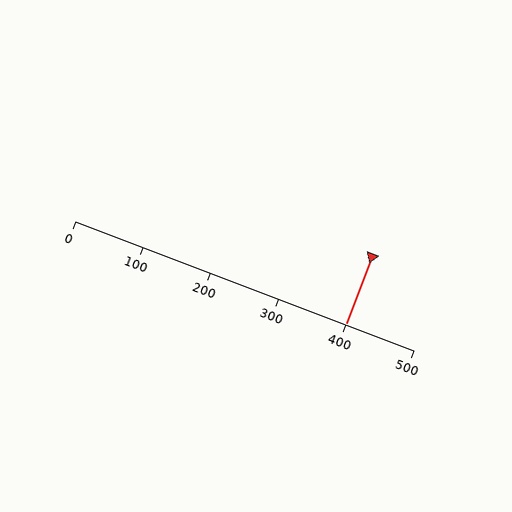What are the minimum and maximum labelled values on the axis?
The axis runs from 0 to 500.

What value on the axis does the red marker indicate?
The marker indicates approximately 400.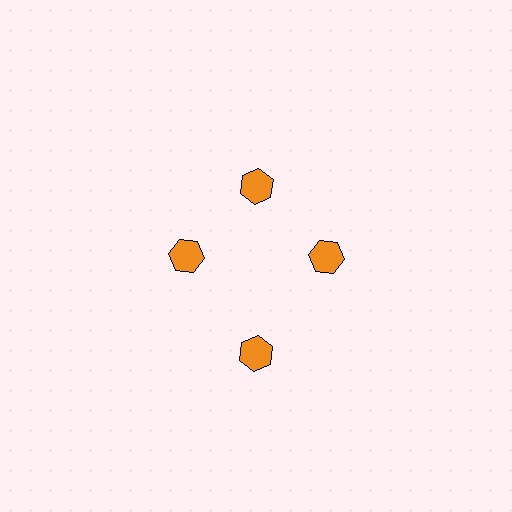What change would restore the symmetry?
The symmetry would be restored by moving it inward, back onto the ring so that all 4 hexagons sit at equal angles and equal distance from the center.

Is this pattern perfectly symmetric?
No. The 4 orange hexagons are arranged in a ring, but one element near the 6 o'clock position is pushed outward from the center, breaking the 4-fold rotational symmetry.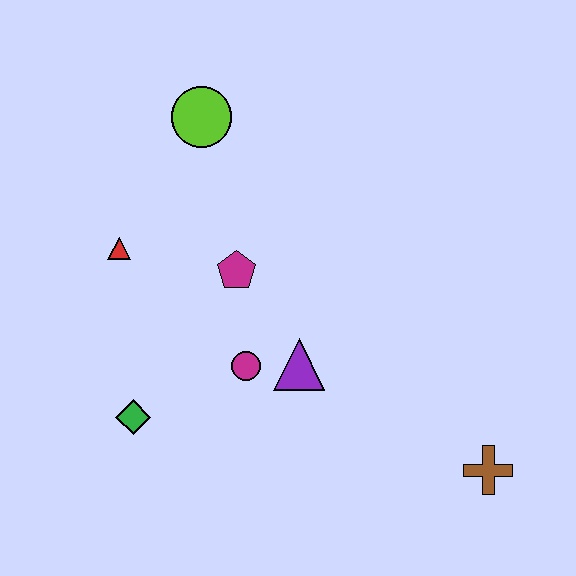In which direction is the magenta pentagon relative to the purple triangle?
The magenta pentagon is above the purple triangle.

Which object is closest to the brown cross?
The purple triangle is closest to the brown cross.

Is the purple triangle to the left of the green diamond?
No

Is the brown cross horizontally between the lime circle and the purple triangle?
No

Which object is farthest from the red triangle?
The brown cross is farthest from the red triangle.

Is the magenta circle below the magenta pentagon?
Yes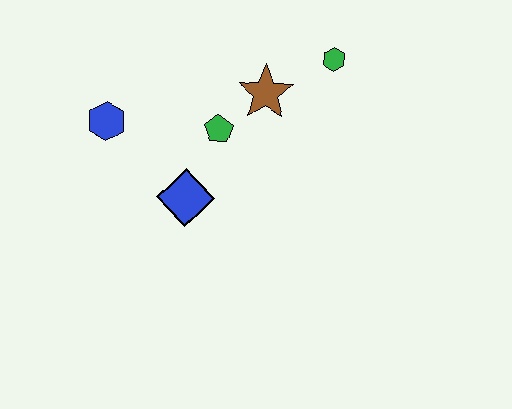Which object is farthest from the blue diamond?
The green hexagon is farthest from the blue diamond.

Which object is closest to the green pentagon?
The brown star is closest to the green pentagon.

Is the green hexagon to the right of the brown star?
Yes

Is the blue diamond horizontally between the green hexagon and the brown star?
No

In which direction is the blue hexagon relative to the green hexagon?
The blue hexagon is to the left of the green hexagon.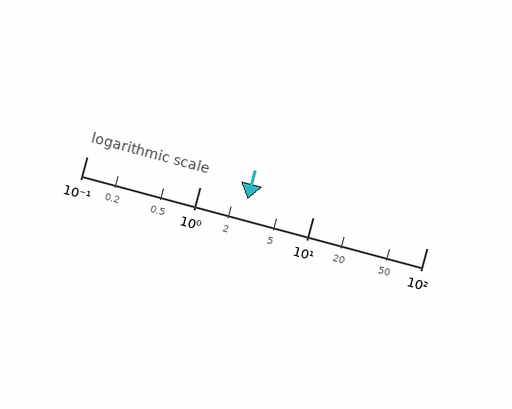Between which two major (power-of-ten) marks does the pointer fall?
The pointer is between 1 and 10.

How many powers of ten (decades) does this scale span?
The scale spans 3 decades, from 0.1 to 100.